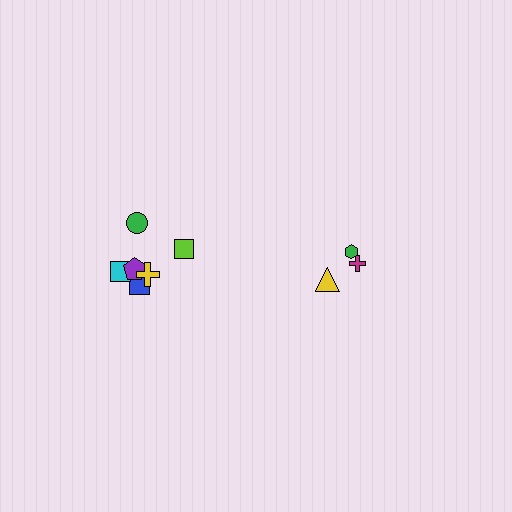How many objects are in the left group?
There are 6 objects.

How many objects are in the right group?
There are 3 objects.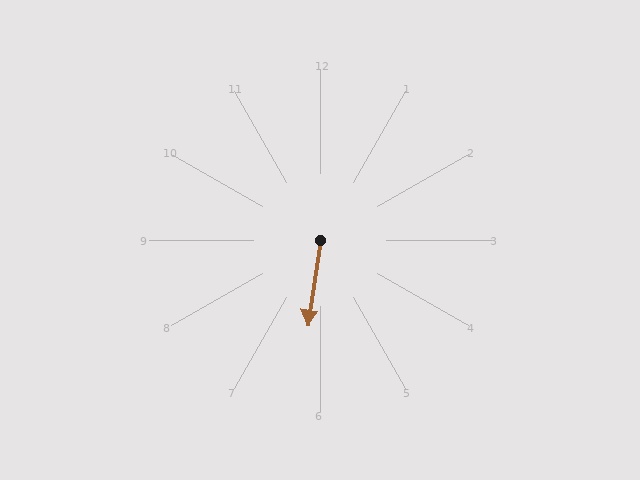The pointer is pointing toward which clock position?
Roughly 6 o'clock.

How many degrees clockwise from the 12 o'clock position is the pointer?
Approximately 189 degrees.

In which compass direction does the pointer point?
South.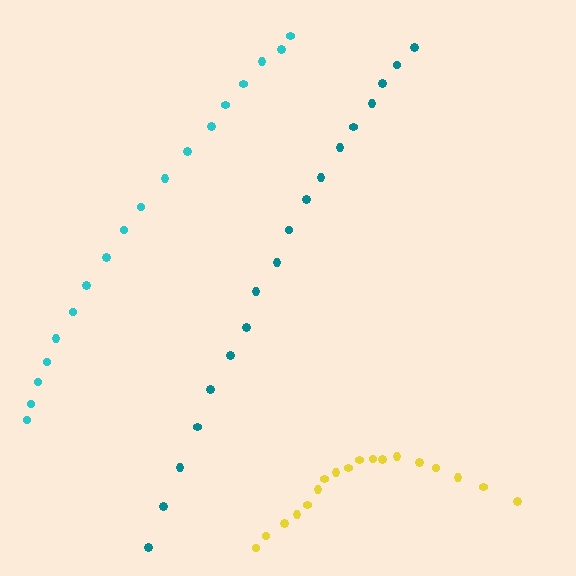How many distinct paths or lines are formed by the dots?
There are 3 distinct paths.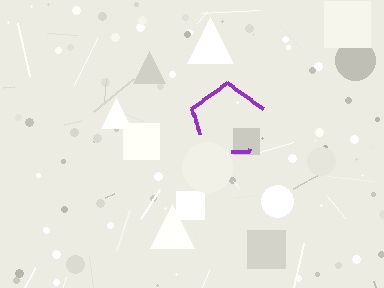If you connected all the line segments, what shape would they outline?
They would outline a pentagon.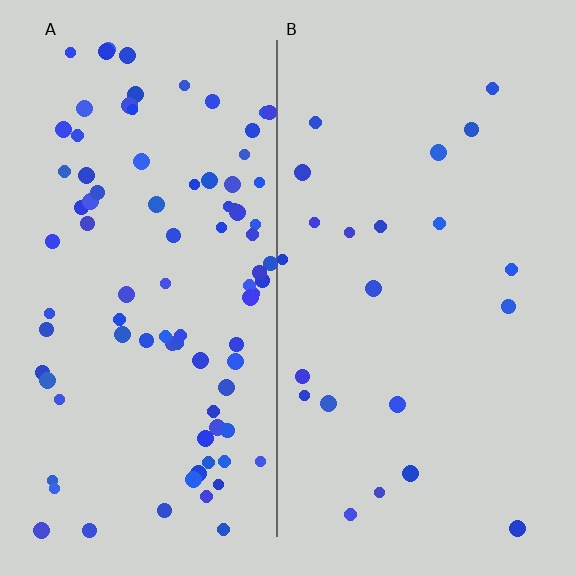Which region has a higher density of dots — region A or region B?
A (the left).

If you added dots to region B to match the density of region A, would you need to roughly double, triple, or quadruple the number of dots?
Approximately quadruple.